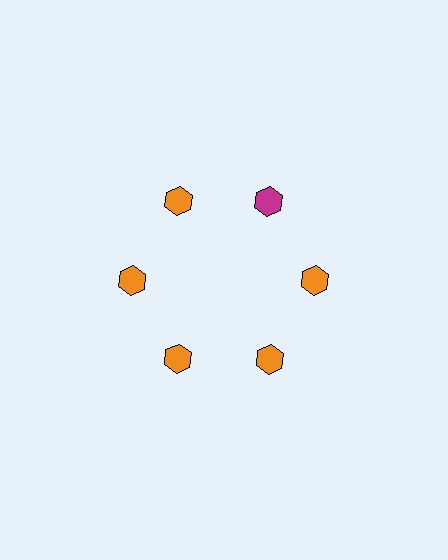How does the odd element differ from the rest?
It has a different color: magenta instead of orange.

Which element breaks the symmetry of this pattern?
The magenta hexagon at roughly the 1 o'clock position breaks the symmetry. All other shapes are orange hexagons.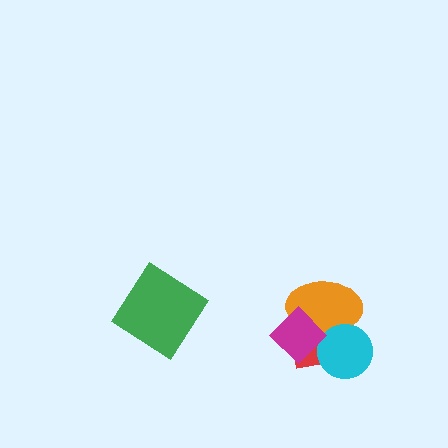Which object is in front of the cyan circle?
The magenta diamond is in front of the cyan circle.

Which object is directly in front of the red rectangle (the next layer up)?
The orange ellipse is directly in front of the red rectangle.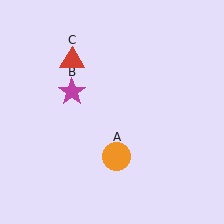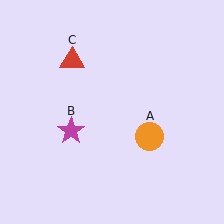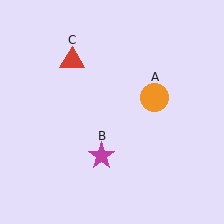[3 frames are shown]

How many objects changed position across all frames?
2 objects changed position: orange circle (object A), magenta star (object B).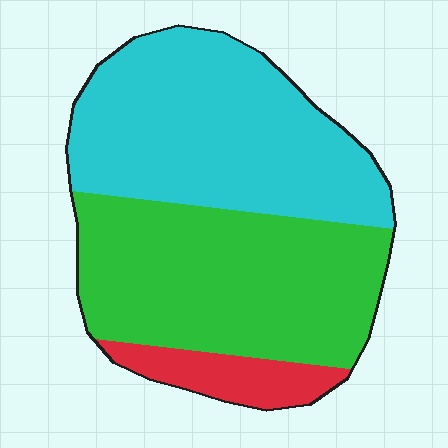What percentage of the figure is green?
Green covers 45% of the figure.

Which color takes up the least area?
Red, at roughly 10%.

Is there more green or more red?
Green.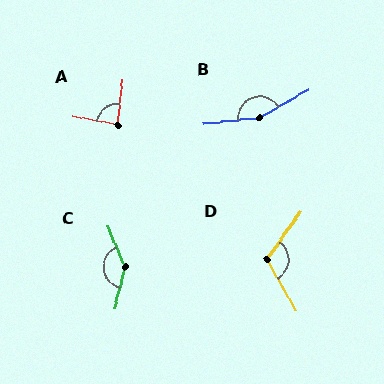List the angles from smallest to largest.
A (86°), D (115°), C (142°), B (157°).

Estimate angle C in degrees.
Approximately 142 degrees.